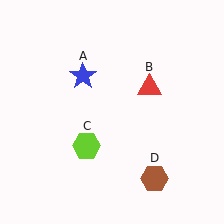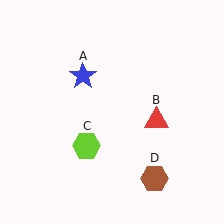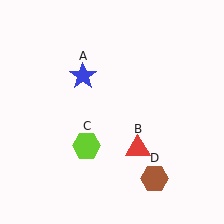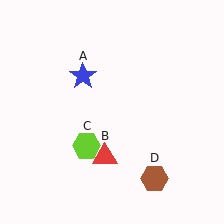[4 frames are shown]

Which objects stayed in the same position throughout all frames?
Blue star (object A) and lime hexagon (object C) and brown hexagon (object D) remained stationary.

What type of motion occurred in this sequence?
The red triangle (object B) rotated clockwise around the center of the scene.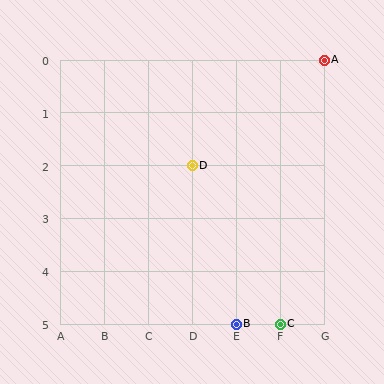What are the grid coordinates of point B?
Point B is at grid coordinates (E, 5).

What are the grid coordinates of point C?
Point C is at grid coordinates (F, 5).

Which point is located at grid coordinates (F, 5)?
Point C is at (F, 5).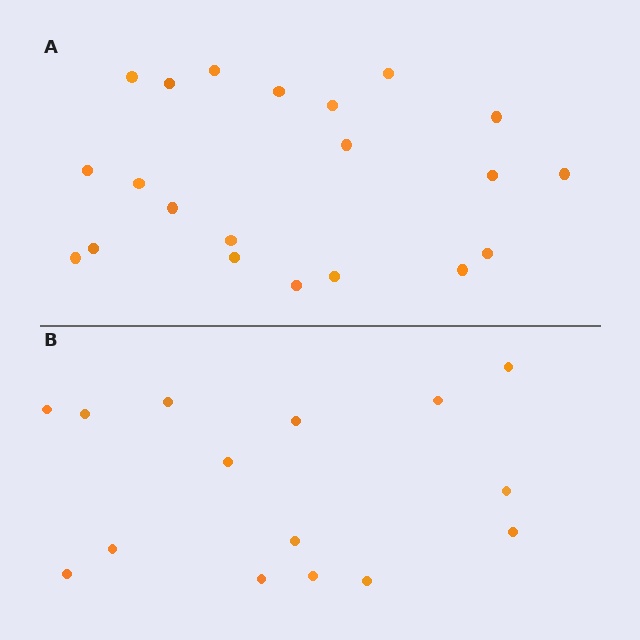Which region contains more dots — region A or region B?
Region A (the top region) has more dots.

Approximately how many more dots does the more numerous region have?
Region A has about 6 more dots than region B.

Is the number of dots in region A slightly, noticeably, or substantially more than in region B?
Region A has noticeably more, but not dramatically so. The ratio is roughly 1.4 to 1.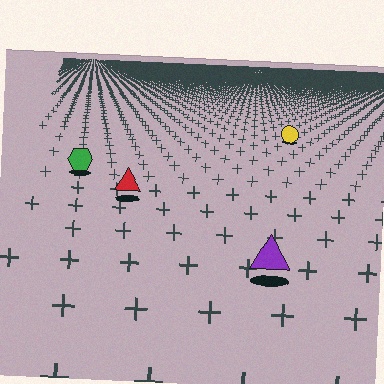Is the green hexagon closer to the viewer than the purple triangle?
No. The purple triangle is closer — you can tell from the texture gradient: the ground texture is coarser near it.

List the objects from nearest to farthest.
From nearest to farthest: the purple triangle, the red triangle, the green hexagon, the yellow circle.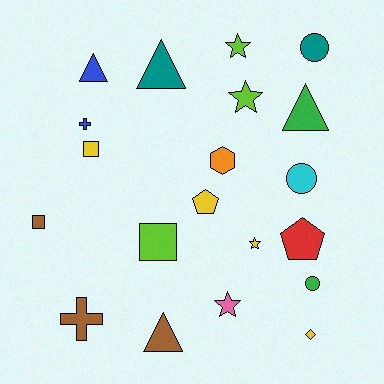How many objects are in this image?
There are 20 objects.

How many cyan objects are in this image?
There is 1 cyan object.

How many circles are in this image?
There are 3 circles.